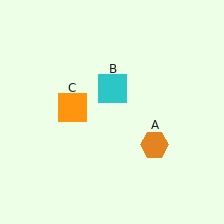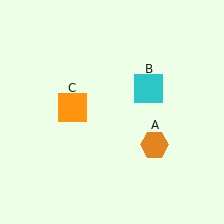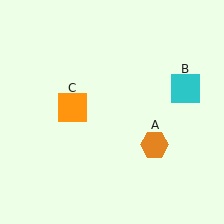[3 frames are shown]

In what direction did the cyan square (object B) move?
The cyan square (object B) moved right.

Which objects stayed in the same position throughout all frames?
Orange hexagon (object A) and orange square (object C) remained stationary.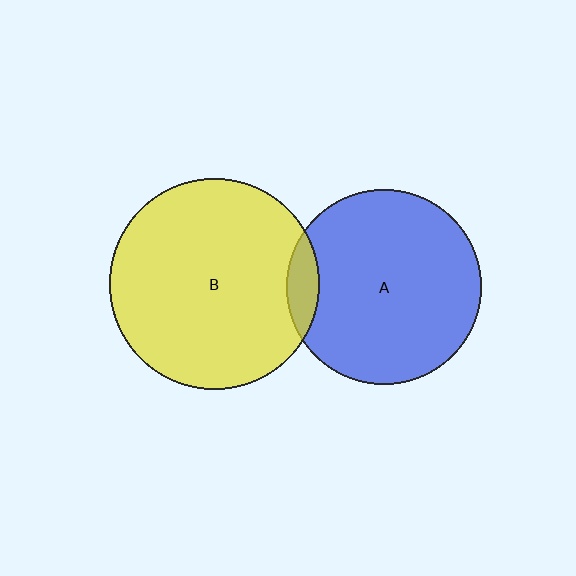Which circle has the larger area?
Circle B (yellow).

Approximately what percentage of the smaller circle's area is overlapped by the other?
Approximately 10%.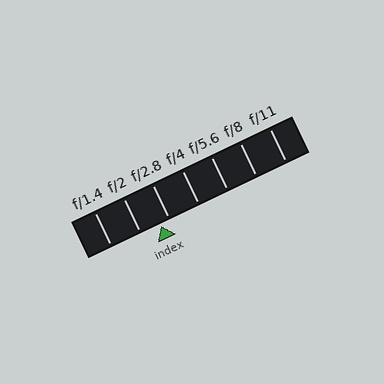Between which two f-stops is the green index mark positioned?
The index mark is between f/2 and f/2.8.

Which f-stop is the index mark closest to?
The index mark is closest to f/2.8.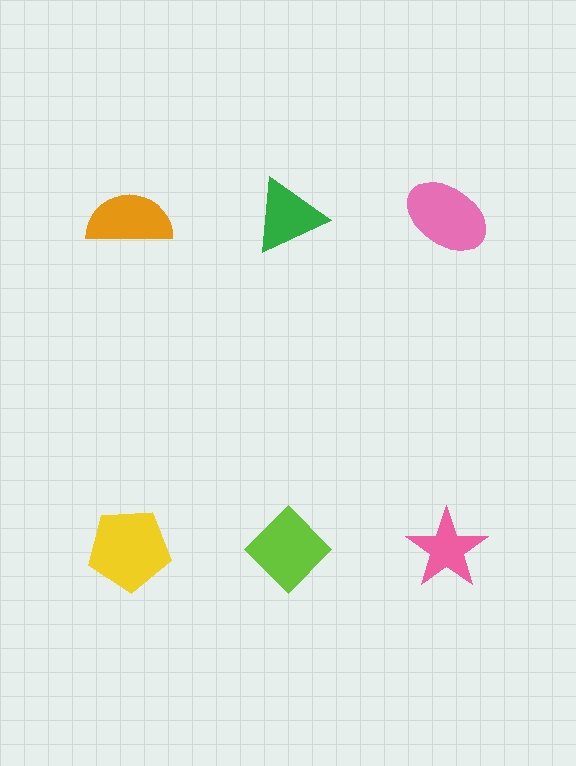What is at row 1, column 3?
A pink ellipse.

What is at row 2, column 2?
A lime diamond.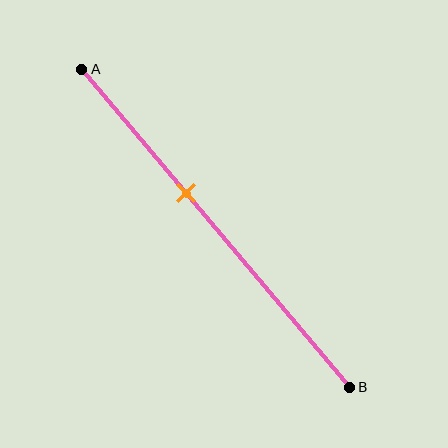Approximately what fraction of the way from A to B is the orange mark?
The orange mark is approximately 40% of the way from A to B.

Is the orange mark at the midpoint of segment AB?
No, the mark is at about 40% from A, not at the 50% midpoint.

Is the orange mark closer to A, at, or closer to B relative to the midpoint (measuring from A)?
The orange mark is closer to point A than the midpoint of segment AB.